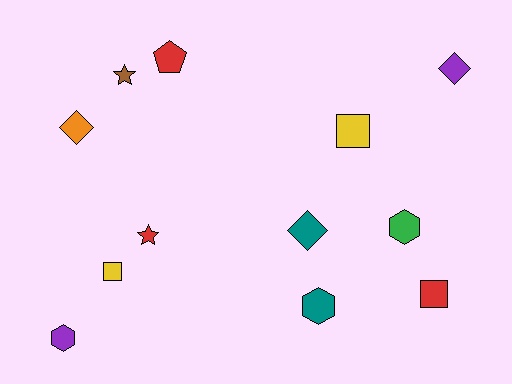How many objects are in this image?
There are 12 objects.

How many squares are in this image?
There are 3 squares.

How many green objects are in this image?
There is 1 green object.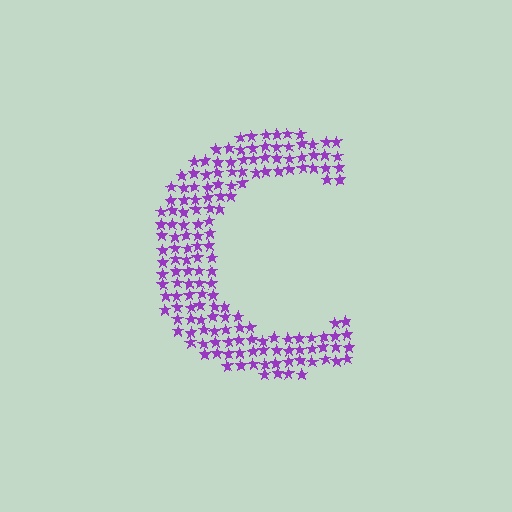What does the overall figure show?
The overall figure shows the letter C.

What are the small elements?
The small elements are stars.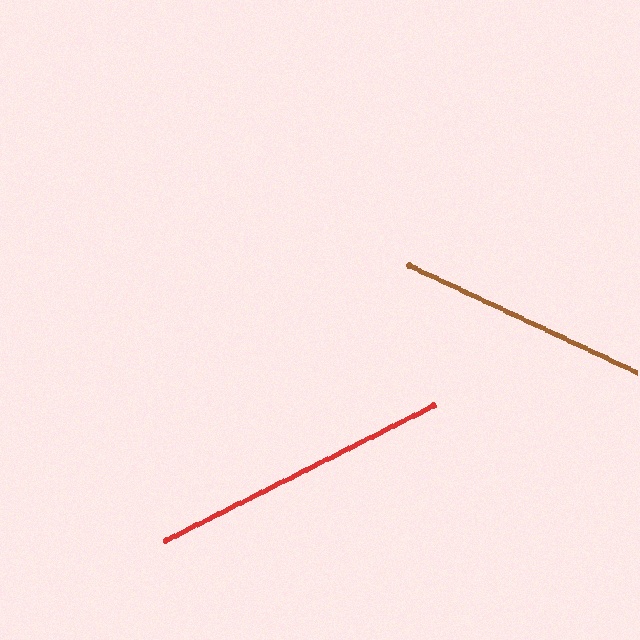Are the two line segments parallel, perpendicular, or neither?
Neither parallel nor perpendicular — they differ by about 52°.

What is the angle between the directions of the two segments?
Approximately 52 degrees.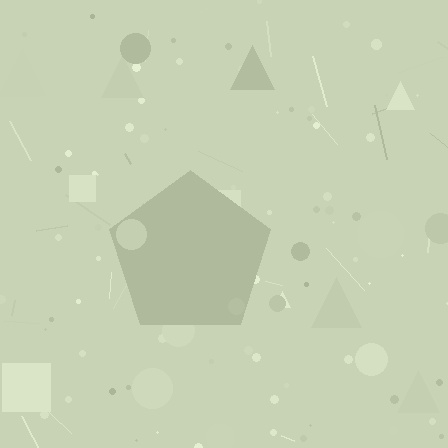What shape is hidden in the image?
A pentagon is hidden in the image.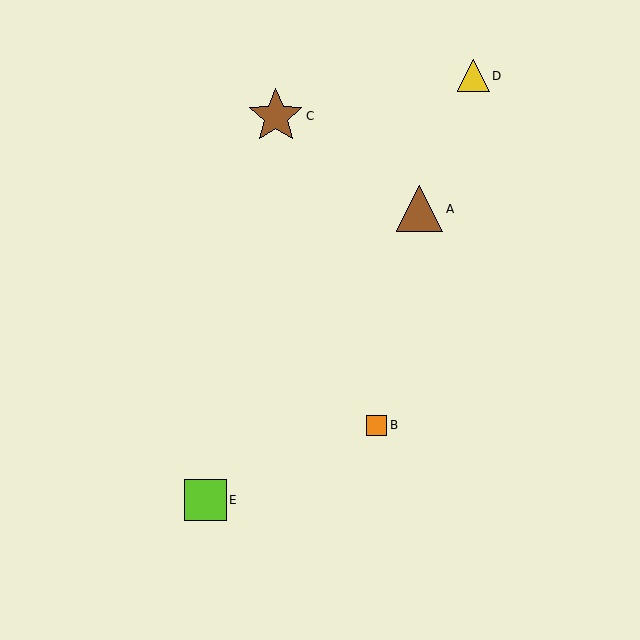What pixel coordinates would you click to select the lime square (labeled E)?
Click at (206, 500) to select the lime square E.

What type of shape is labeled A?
Shape A is a brown triangle.